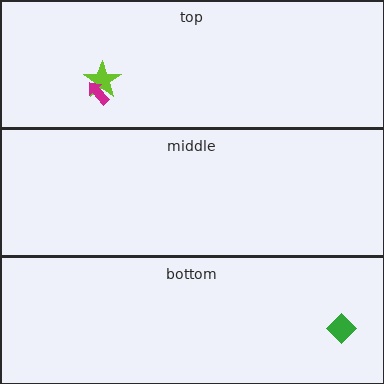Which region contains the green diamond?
The bottom region.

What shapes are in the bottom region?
The green diamond.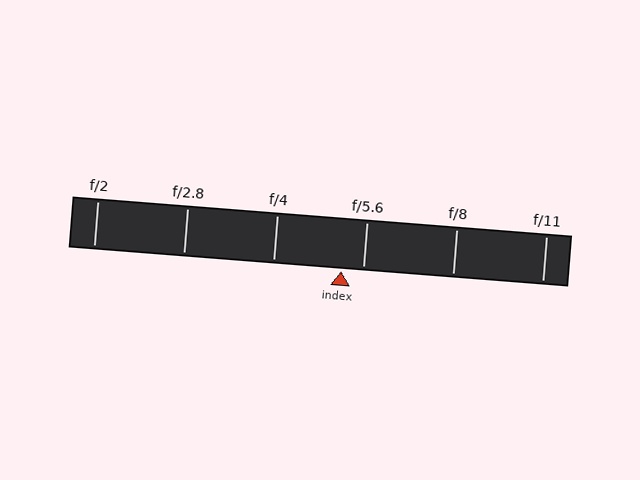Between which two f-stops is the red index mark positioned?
The index mark is between f/4 and f/5.6.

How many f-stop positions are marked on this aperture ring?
There are 6 f-stop positions marked.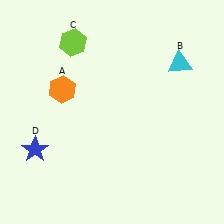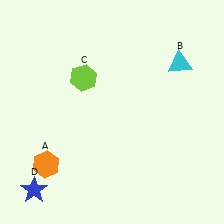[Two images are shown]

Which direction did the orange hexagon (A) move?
The orange hexagon (A) moved down.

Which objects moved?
The objects that moved are: the orange hexagon (A), the lime hexagon (C), the blue star (D).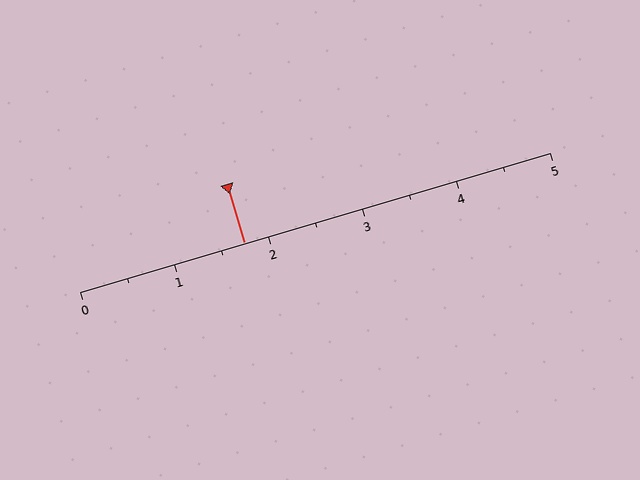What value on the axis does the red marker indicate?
The marker indicates approximately 1.8.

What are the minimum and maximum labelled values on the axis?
The axis runs from 0 to 5.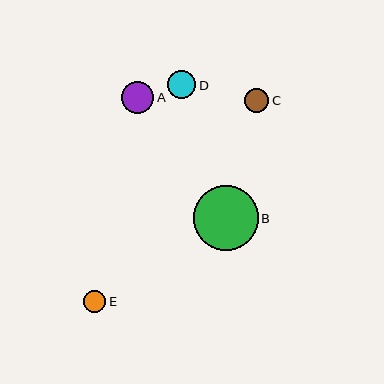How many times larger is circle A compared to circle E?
Circle A is approximately 1.4 times the size of circle E.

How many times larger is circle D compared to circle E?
Circle D is approximately 1.3 times the size of circle E.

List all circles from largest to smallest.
From largest to smallest: B, A, D, C, E.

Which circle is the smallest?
Circle E is the smallest with a size of approximately 22 pixels.